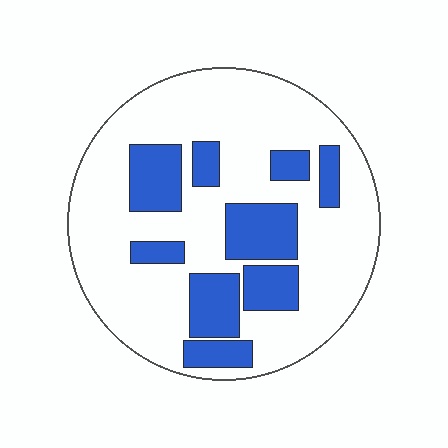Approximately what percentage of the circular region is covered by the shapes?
Approximately 25%.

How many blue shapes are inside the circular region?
9.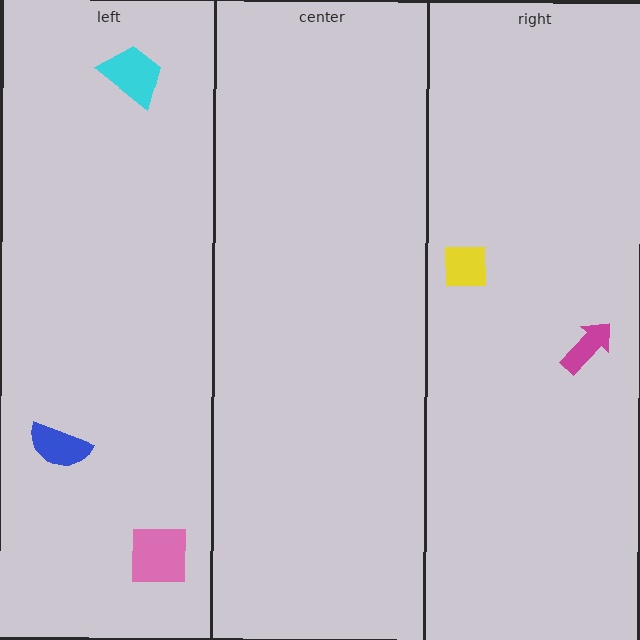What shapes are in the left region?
The cyan trapezoid, the pink square, the blue semicircle.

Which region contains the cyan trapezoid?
The left region.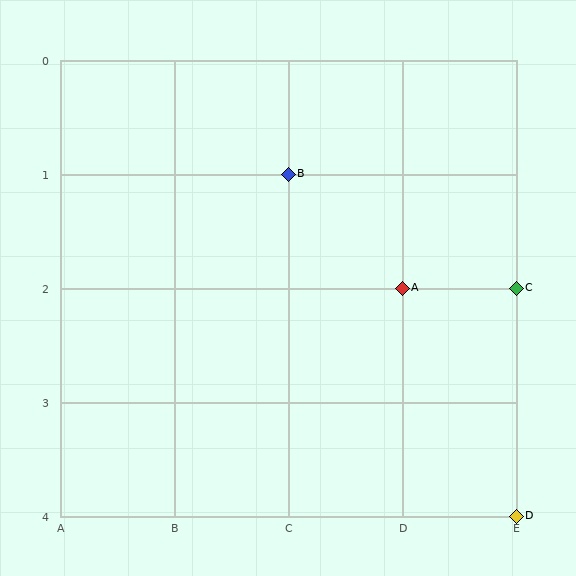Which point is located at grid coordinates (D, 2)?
Point A is at (D, 2).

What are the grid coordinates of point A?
Point A is at grid coordinates (D, 2).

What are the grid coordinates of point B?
Point B is at grid coordinates (C, 1).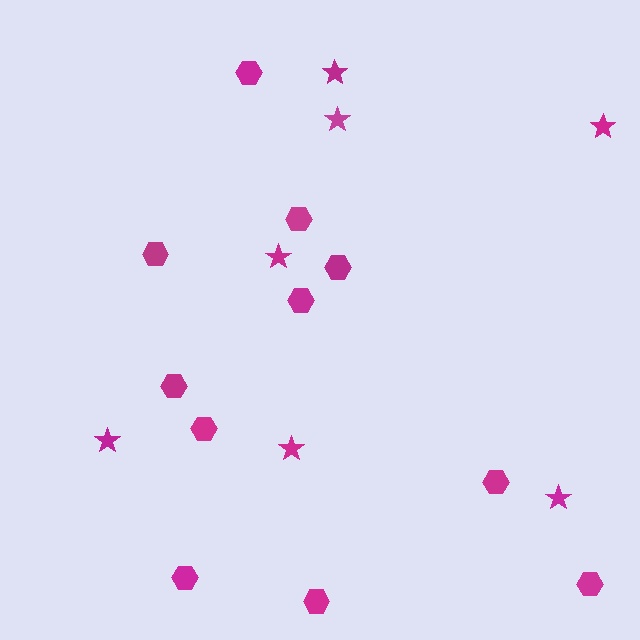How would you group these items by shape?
There are 2 groups: one group of stars (7) and one group of hexagons (11).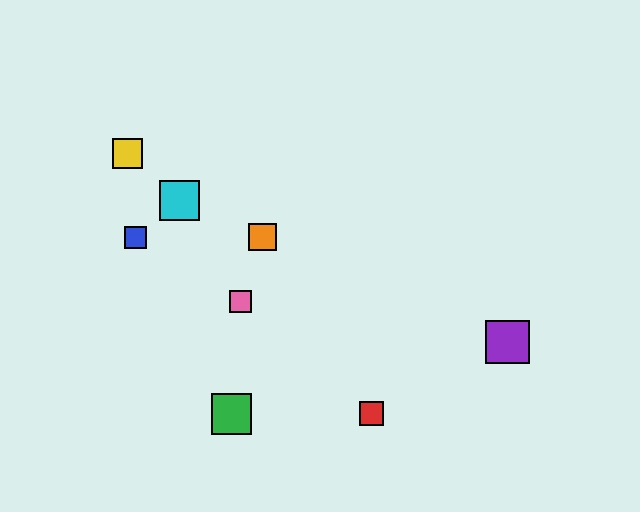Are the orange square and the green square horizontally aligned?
No, the orange square is at y≈237 and the green square is at y≈414.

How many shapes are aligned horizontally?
2 shapes (the blue square, the orange square) are aligned horizontally.